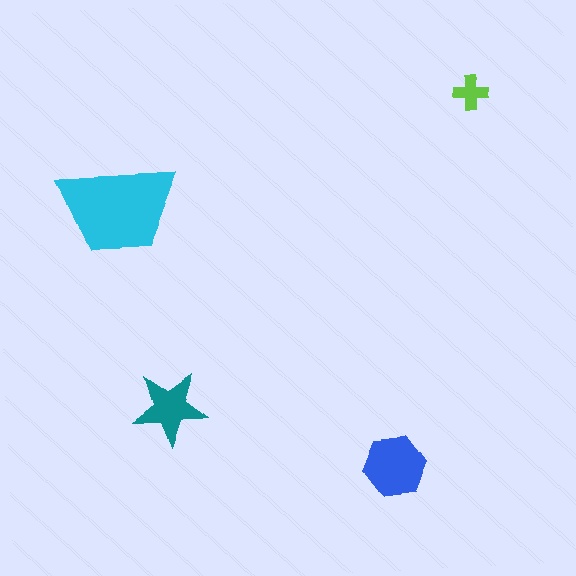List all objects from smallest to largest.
The lime cross, the teal star, the blue hexagon, the cyan trapezoid.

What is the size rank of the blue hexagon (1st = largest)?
2nd.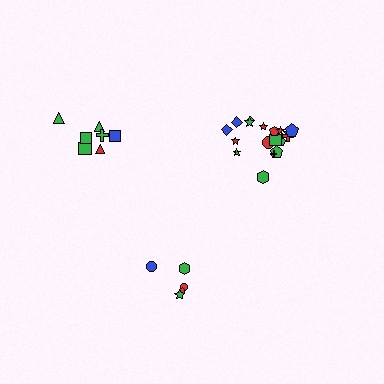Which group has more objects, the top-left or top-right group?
The top-right group.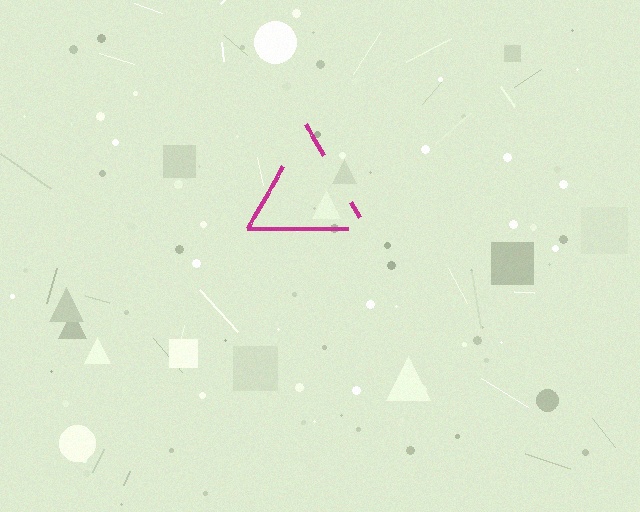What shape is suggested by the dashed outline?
The dashed outline suggests a triangle.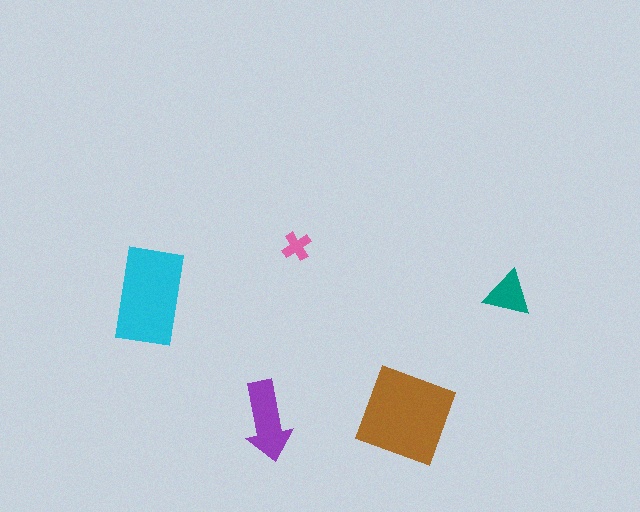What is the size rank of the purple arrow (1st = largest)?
3rd.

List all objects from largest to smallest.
The brown square, the cyan rectangle, the purple arrow, the teal triangle, the pink cross.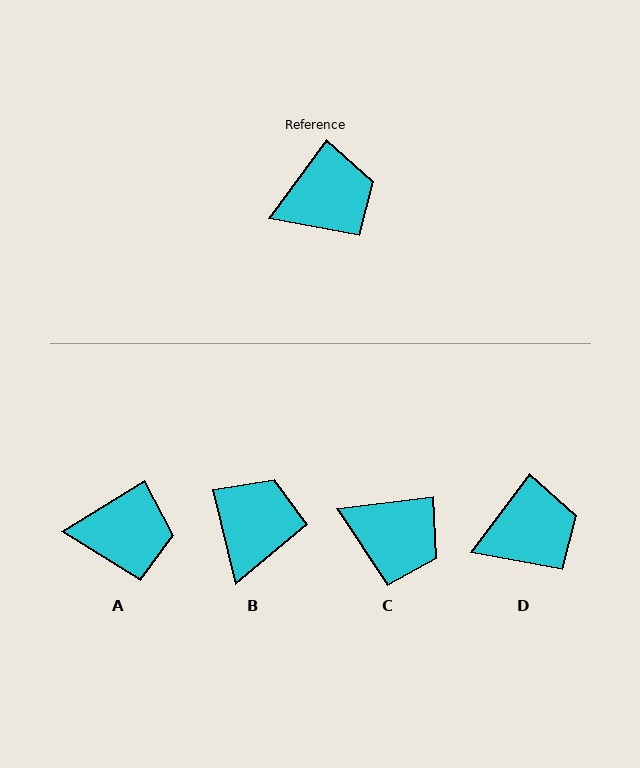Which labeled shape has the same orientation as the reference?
D.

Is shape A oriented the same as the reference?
No, it is off by about 21 degrees.